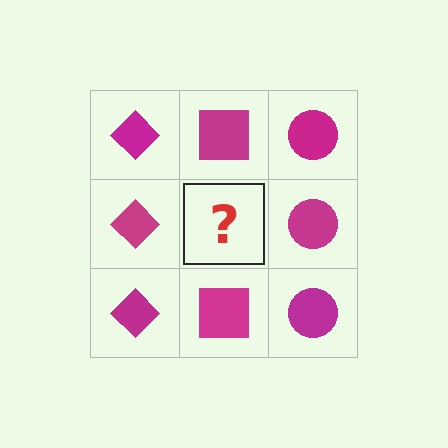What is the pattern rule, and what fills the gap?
The rule is that each column has a consistent shape. The gap should be filled with a magenta square.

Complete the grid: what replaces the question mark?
The question mark should be replaced with a magenta square.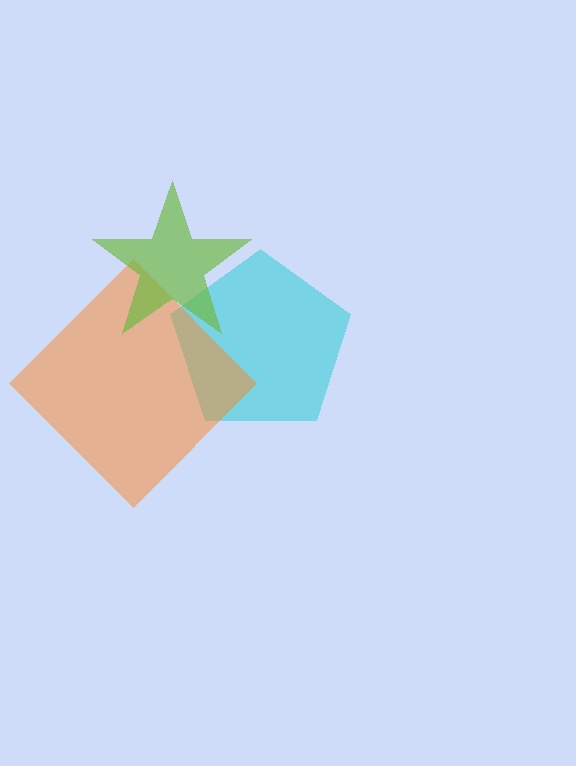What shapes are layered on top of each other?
The layered shapes are: a cyan pentagon, an orange diamond, a lime star.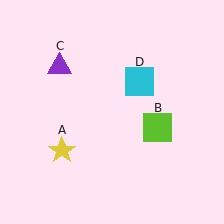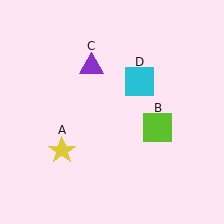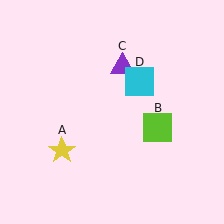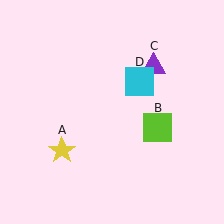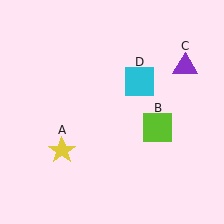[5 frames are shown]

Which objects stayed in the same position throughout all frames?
Yellow star (object A) and lime square (object B) and cyan square (object D) remained stationary.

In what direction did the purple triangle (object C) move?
The purple triangle (object C) moved right.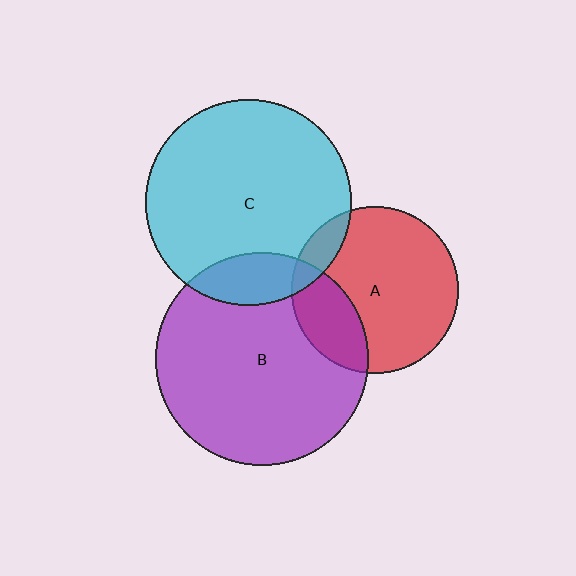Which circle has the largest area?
Circle B (purple).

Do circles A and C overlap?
Yes.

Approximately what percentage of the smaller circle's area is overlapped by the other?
Approximately 10%.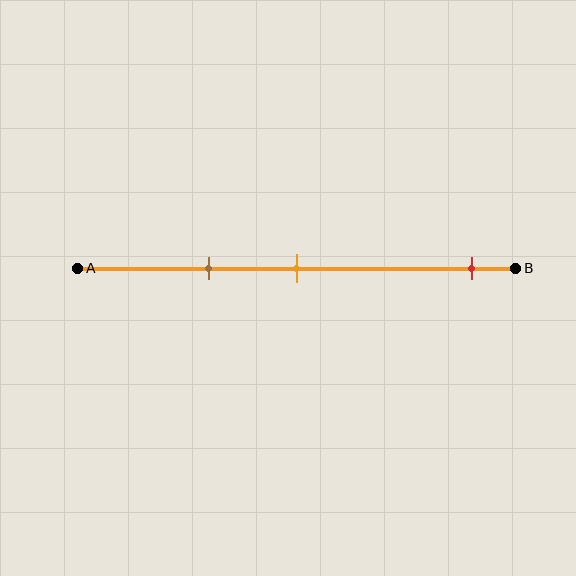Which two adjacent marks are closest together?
The brown and orange marks are the closest adjacent pair.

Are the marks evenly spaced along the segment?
No, the marks are not evenly spaced.